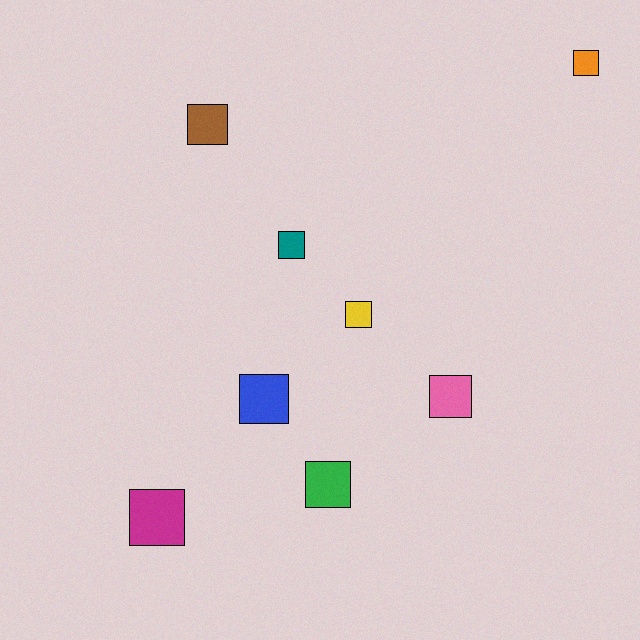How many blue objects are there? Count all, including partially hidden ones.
There is 1 blue object.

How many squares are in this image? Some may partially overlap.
There are 8 squares.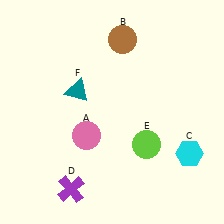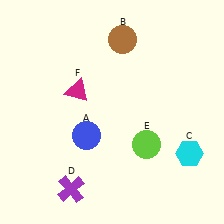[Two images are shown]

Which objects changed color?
A changed from pink to blue. F changed from teal to magenta.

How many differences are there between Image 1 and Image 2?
There are 2 differences between the two images.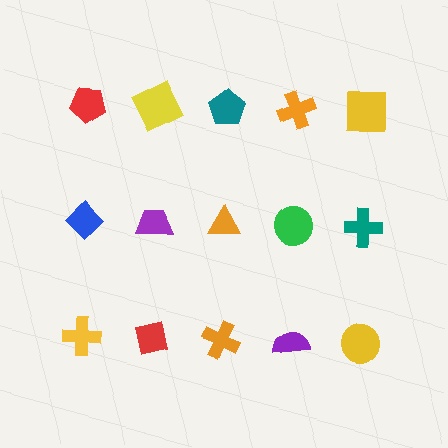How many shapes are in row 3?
5 shapes.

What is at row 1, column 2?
A yellow square.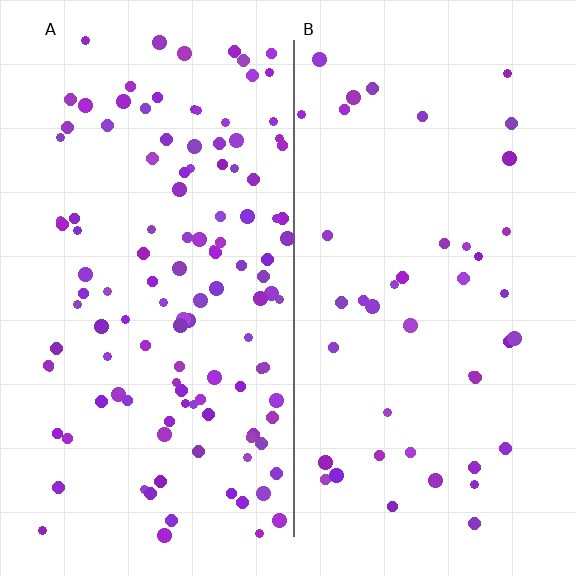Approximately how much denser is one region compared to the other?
Approximately 2.7× — region A over region B.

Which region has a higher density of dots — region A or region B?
A (the left).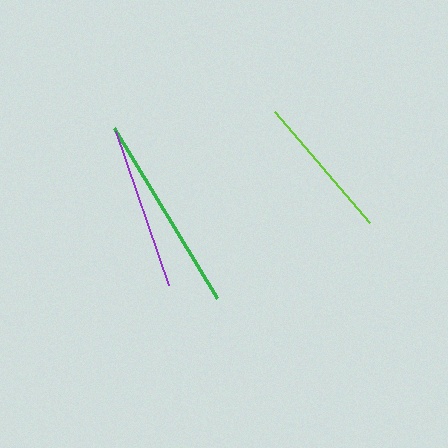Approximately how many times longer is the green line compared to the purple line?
The green line is approximately 1.2 times the length of the purple line.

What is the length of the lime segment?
The lime segment is approximately 146 pixels long.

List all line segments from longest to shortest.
From longest to shortest: green, purple, lime.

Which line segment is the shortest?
The lime line is the shortest at approximately 146 pixels.